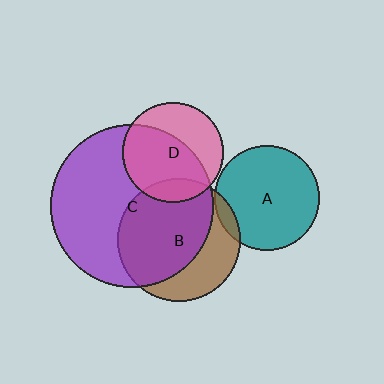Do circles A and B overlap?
Yes.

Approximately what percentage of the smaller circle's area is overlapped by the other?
Approximately 10%.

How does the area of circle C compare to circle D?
Approximately 2.6 times.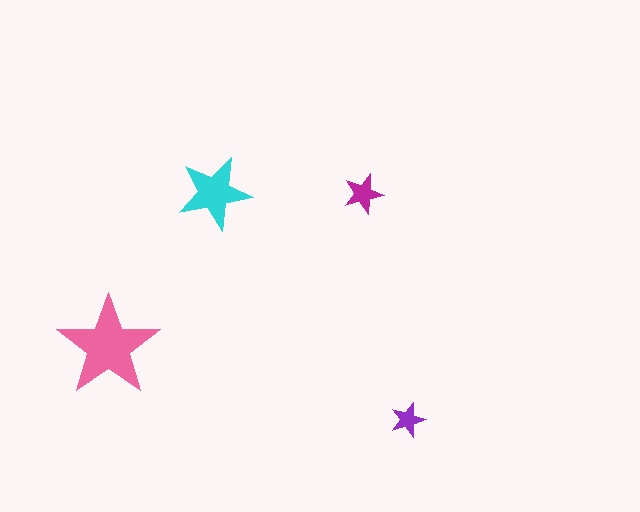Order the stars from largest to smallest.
the pink one, the cyan one, the magenta one, the purple one.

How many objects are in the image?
There are 4 objects in the image.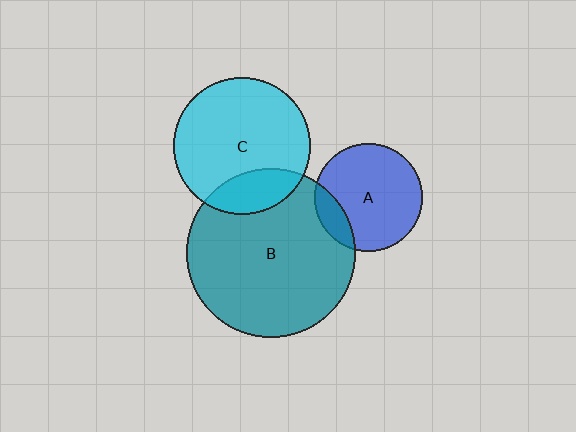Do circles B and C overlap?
Yes.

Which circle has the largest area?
Circle B (teal).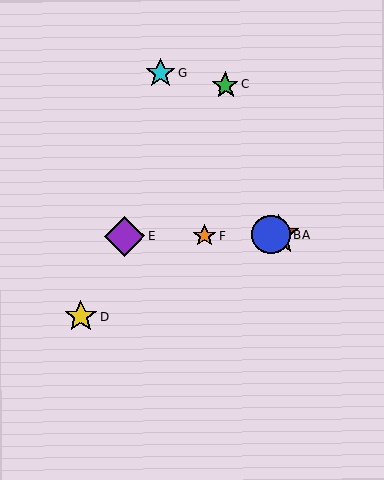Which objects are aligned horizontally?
Objects A, B, E, F are aligned horizontally.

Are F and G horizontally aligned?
No, F is at y≈236 and G is at y≈73.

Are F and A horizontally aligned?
Yes, both are at y≈236.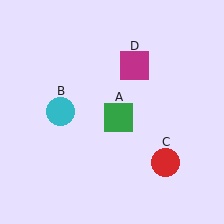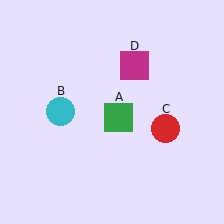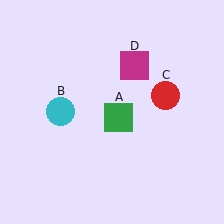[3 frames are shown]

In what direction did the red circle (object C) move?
The red circle (object C) moved up.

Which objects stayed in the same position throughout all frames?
Green square (object A) and cyan circle (object B) and magenta square (object D) remained stationary.